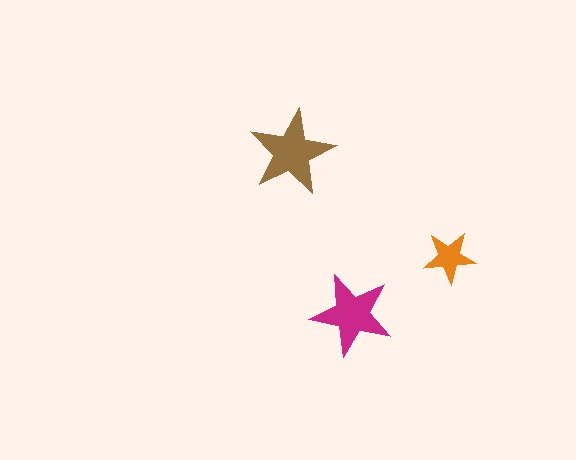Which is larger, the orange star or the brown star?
The brown one.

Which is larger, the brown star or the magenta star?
The brown one.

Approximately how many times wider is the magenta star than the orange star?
About 1.5 times wider.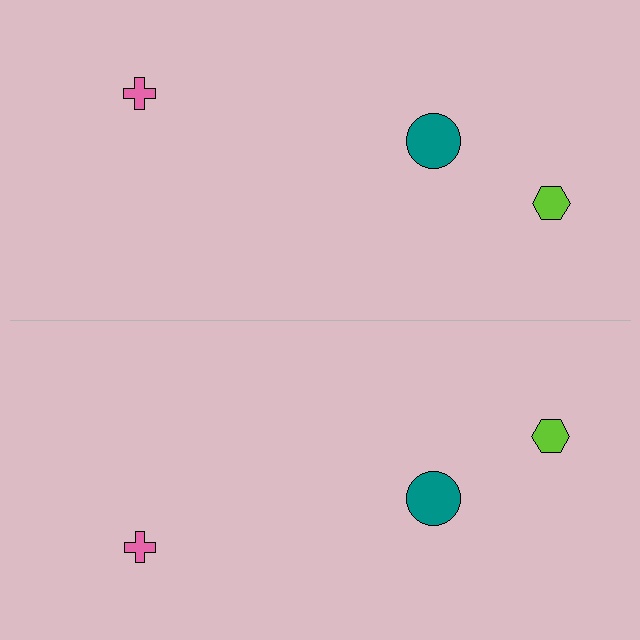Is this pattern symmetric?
Yes, this pattern has bilateral (reflection) symmetry.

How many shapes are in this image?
There are 6 shapes in this image.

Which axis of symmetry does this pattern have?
The pattern has a horizontal axis of symmetry running through the center of the image.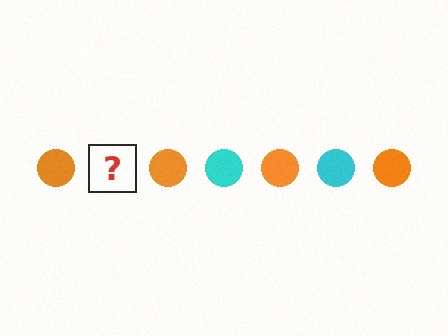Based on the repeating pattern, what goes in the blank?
The blank should be a cyan circle.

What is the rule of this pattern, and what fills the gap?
The rule is that the pattern cycles through orange, cyan circles. The gap should be filled with a cyan circle.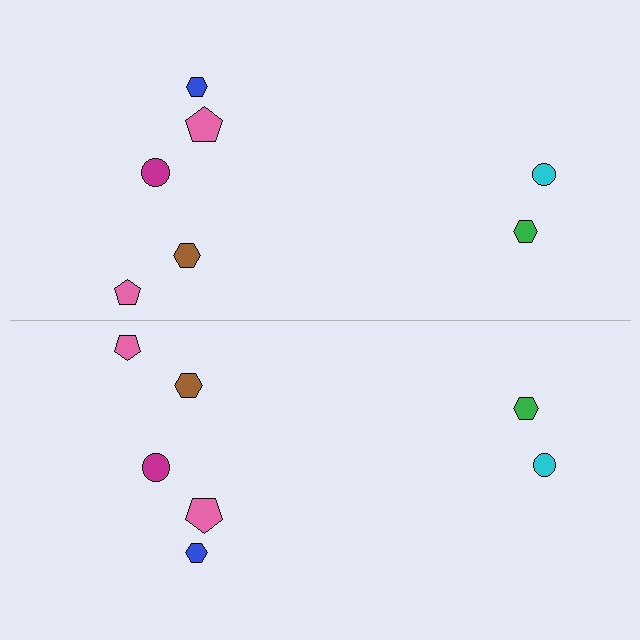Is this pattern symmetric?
Yes, this pattern has bilateral (reflection) symmetry.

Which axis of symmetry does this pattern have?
The pattern has a horizontal axis of symmetry running through the center of the image.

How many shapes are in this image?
There are 14 shapes in this image.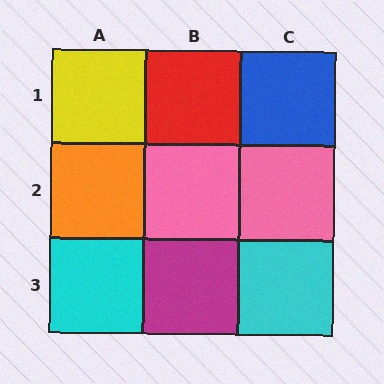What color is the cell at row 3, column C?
Cyan.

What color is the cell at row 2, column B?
Pink.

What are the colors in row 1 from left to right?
Yellow, red, blue.